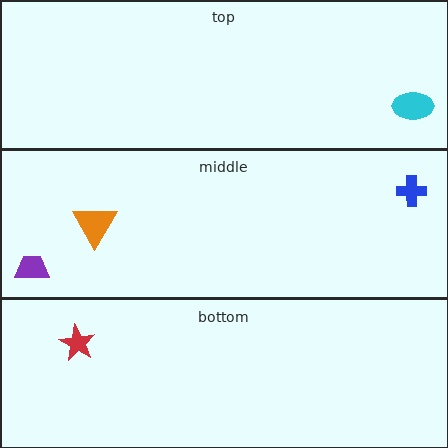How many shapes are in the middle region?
3.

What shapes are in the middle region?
The purple trapezoid, the orange triangle, the blue cross.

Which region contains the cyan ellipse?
The top region.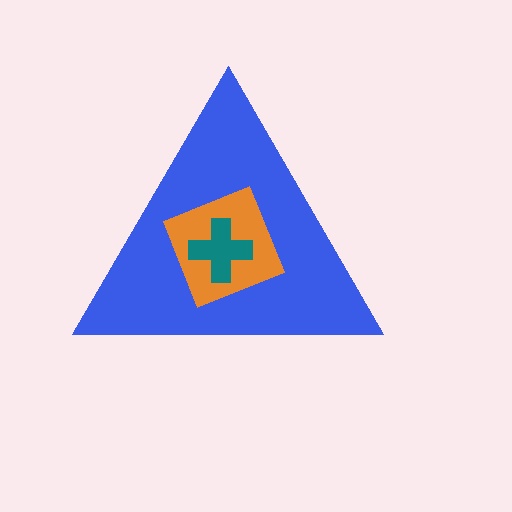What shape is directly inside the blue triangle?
The orange square.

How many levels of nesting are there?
3.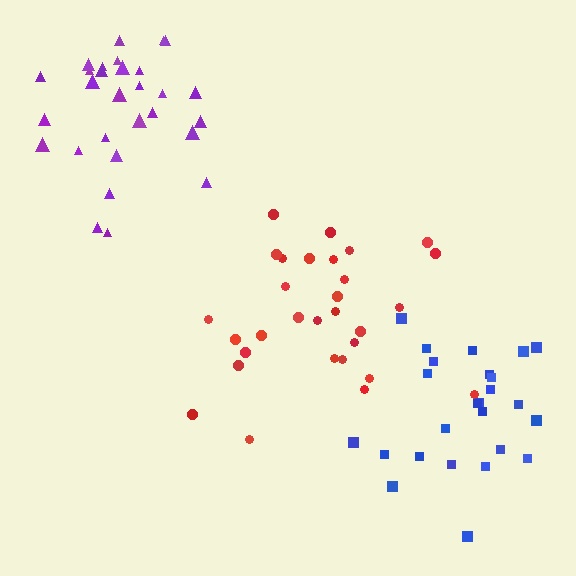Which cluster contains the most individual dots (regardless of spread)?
Red (31).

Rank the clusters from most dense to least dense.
blue, red, purple.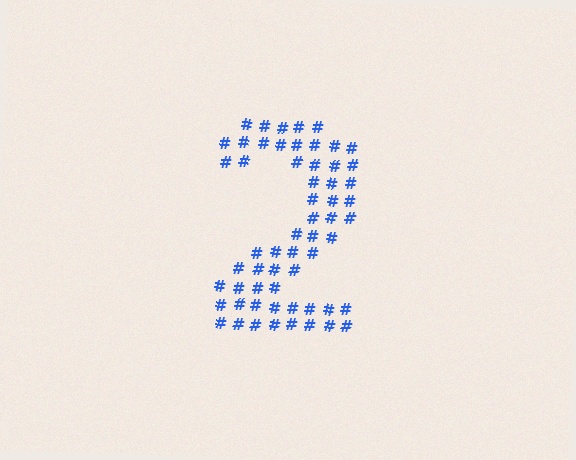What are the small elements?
The small elements are hash symbols.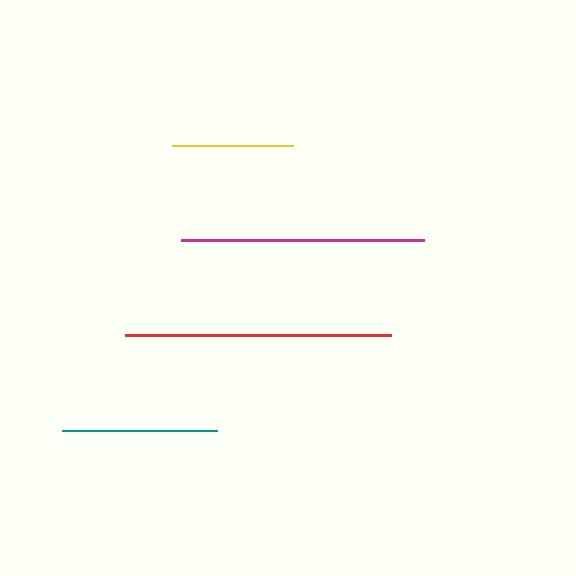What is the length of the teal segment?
The teal segment is approximately 154 pixels long.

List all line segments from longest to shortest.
From longest to shortest: red, magenta, teal, yellow.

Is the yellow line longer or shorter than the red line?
The red line is longer than the yellow line.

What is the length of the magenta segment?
The magenta segment is approximately 243 pixels long.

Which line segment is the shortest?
The yellow line is the shortest at approximately 121 pixels.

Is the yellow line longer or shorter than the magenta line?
The magenta line is longer than the yellow line.